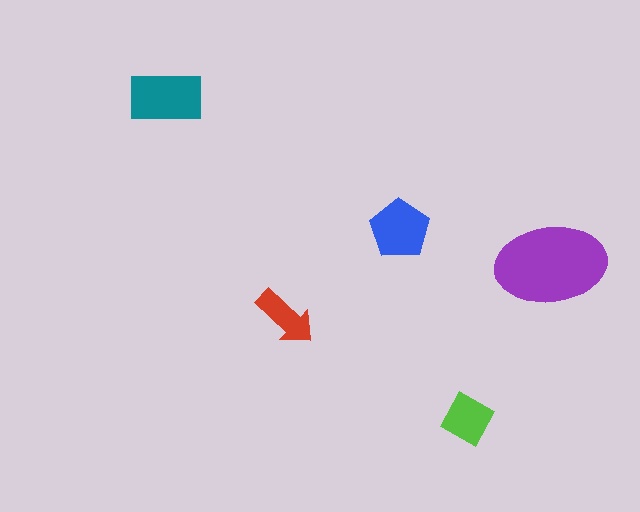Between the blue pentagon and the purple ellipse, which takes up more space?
The purple ellipse.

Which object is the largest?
The purple ellipse.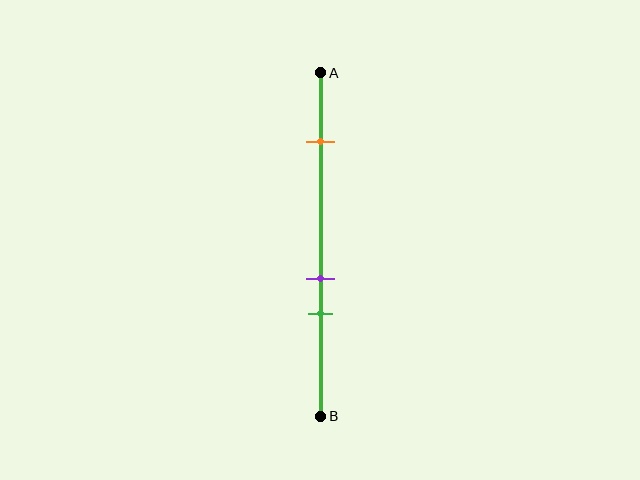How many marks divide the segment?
There are 3 marks dividing the segment.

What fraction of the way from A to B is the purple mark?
The purple mark is approximately 60% (0.6) of the way from A to B.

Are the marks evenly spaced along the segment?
No, the marks are not evenly spaced.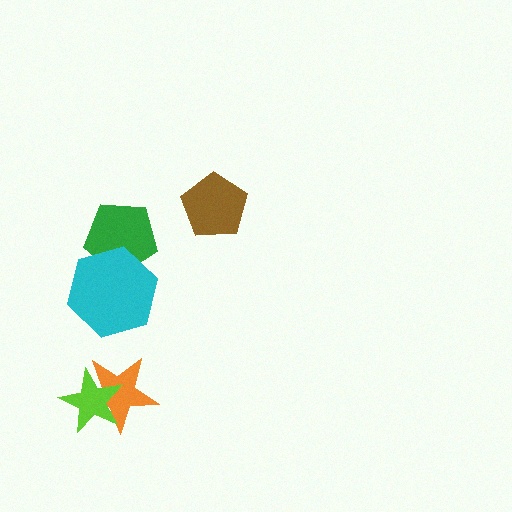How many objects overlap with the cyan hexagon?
1 object overlaps with the cyan hexagon.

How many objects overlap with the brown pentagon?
0 objects overlap with the brown pentagon.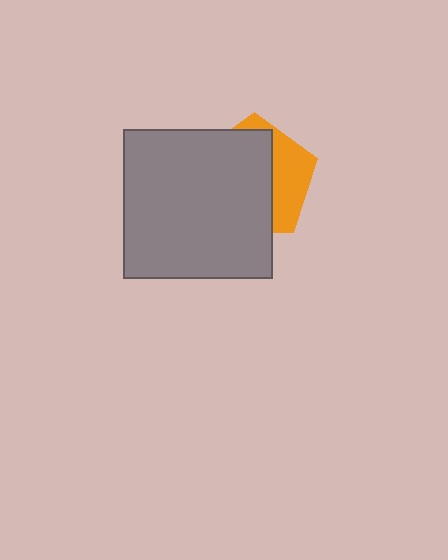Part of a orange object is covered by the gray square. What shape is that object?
It is a pentagon.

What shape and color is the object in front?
The object in front is a gray square.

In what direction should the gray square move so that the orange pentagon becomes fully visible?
The gray square should move left. That is the shortest direction to clear the overlap and leave the orange pentagon fully visible.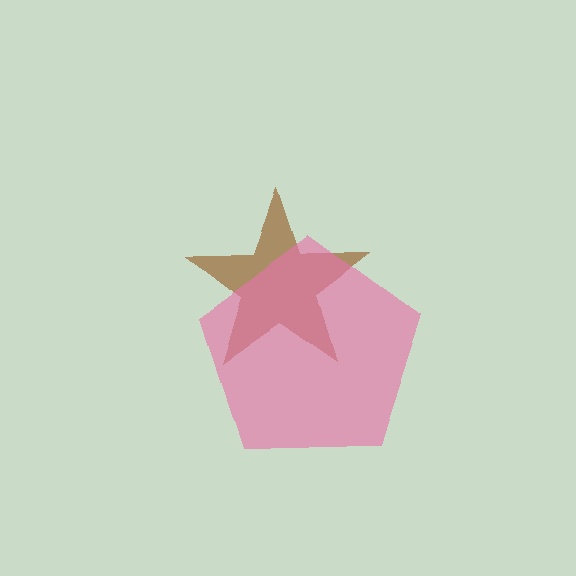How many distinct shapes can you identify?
There are 2 distinct shapes: a brown star, a pink pentagon.